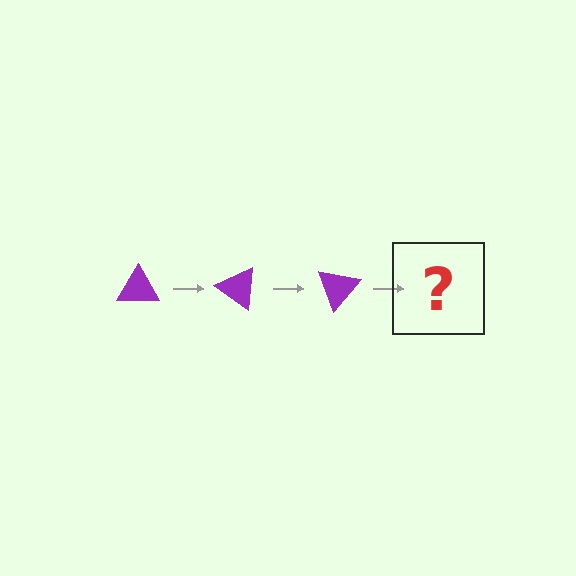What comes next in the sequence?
The next element should be a purple triangle rotated 105 degrees.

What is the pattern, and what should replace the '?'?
The pattern is that the triangle rotates 35 degrees each step. The '?' should be a purple triangle rotated 105 degrees.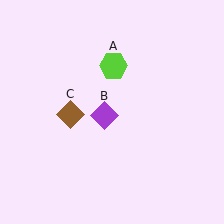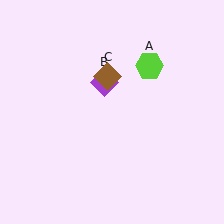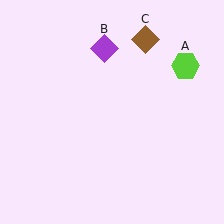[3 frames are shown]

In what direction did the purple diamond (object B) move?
The purple diamond (object B) moved up.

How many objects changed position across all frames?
3 objects changed position: lime hexagon (object A), purple diamond (object B), brown diamond (object C).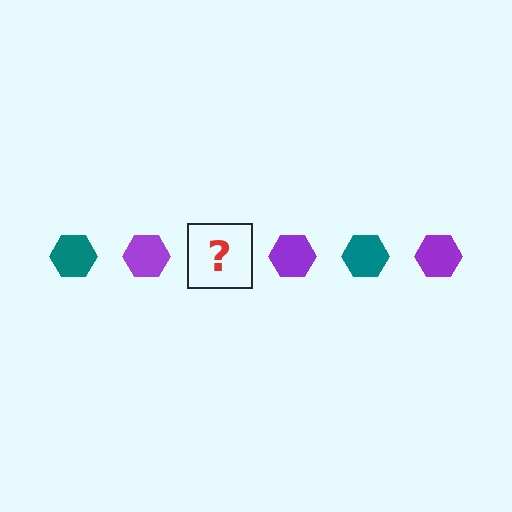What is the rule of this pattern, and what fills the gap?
The rule is that the pattern cycles through teal, purple hexagons. The gap should be filled with a teal hexagon.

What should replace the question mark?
The question mark should be replaced with a teal hexagon.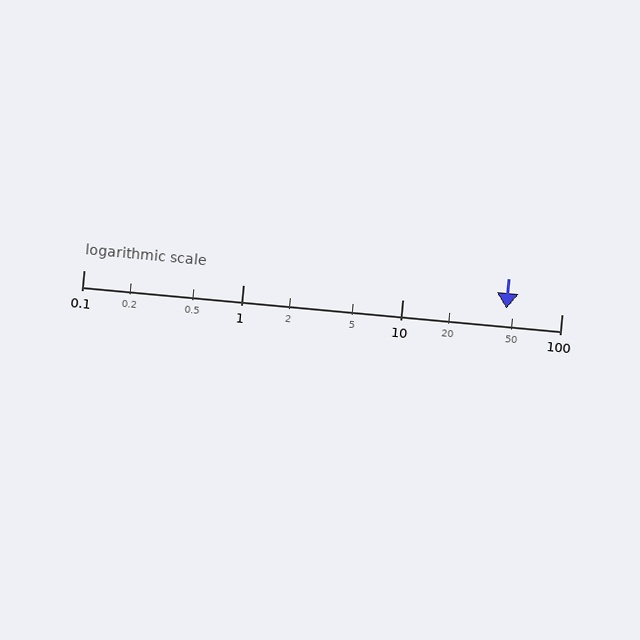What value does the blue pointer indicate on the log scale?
The pointer indicates approximately 45.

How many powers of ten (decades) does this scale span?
The scale spans 3 decades, from 0.1 to 100.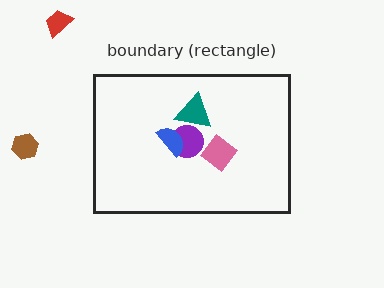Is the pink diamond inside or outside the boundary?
Inside.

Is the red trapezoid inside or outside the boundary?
Outside.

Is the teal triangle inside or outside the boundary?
Inside.